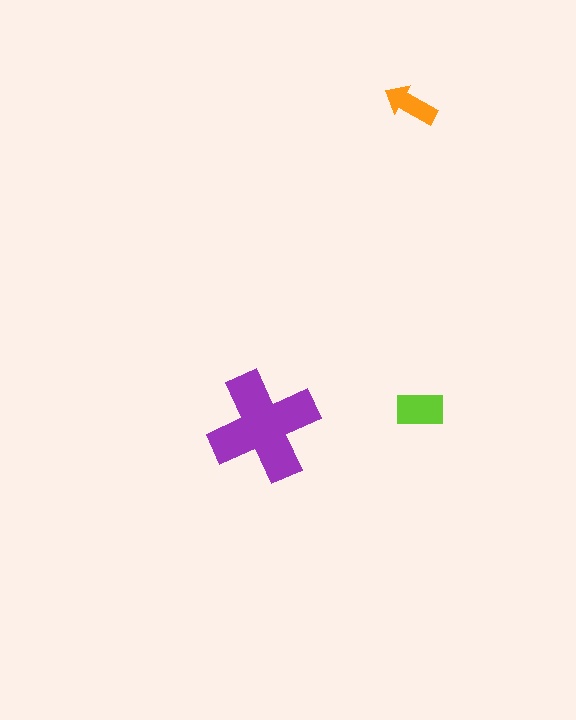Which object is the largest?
The purple cross.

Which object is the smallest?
The orange arrow.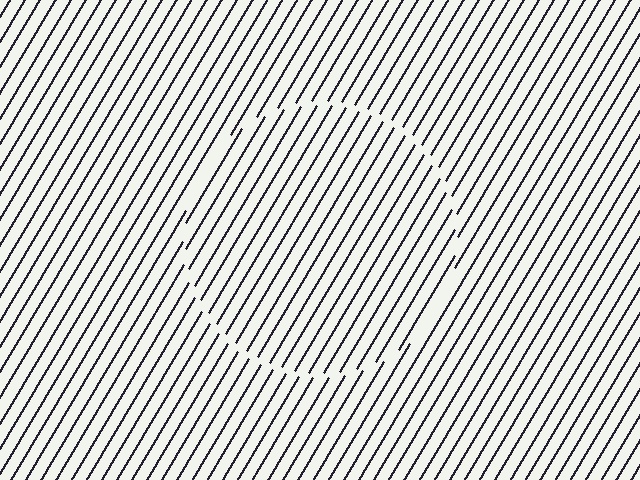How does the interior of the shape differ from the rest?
The interior of the shape contains the same grating, shifted by half a period — the contour is defined by the phase discontinuity where line-ends from the inner and outer gratings abut.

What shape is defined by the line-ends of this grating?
An illusory circle. The interior of the shape contains the same grating, shifted by half a period — the contour is defined by the phase discontinuity where line-ends from the inner and outer gratings abut.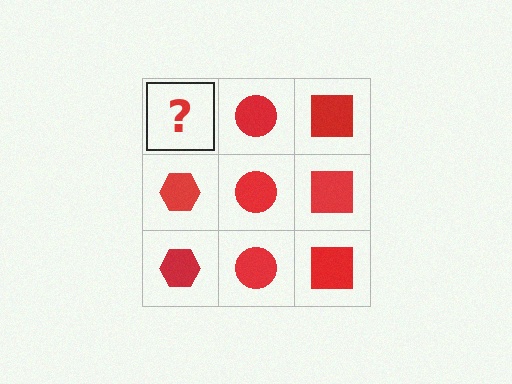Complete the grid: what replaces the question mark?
The question mark should be replaced with a red hexagon.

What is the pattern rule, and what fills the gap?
The rule is that each column has a consistent shape. The gap should be filled with a red hexagon.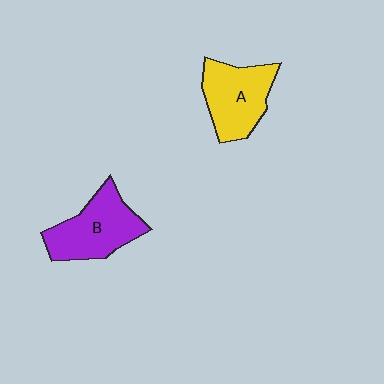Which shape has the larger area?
Shape B (purple).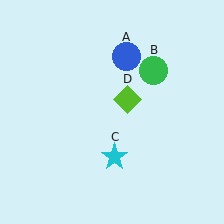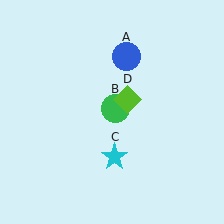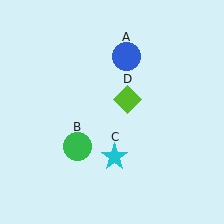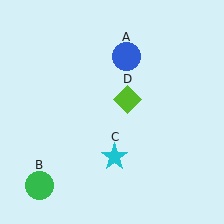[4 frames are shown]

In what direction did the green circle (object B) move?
The green circle (object B) moved down and to the left.